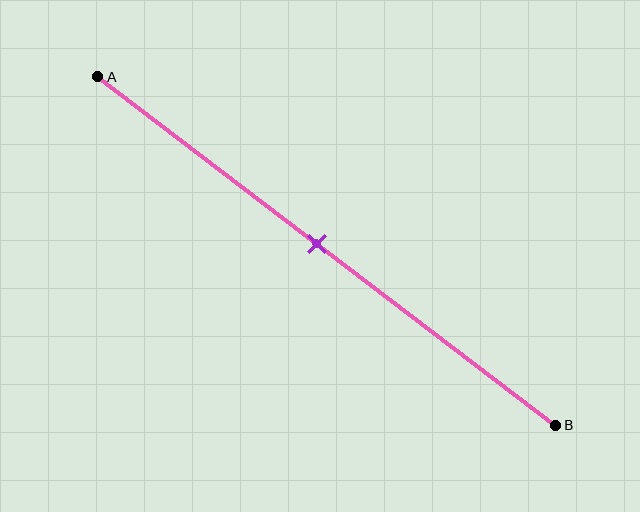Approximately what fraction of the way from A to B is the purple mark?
The purple mark is approximately 50% of the way from A to B.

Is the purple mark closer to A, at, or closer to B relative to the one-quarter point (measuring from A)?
The purple mark is closer to point B than the one-quarter point of segment AB.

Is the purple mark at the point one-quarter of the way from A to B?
No, the mark is at about 50% from A, not at the 25% one-quarter point.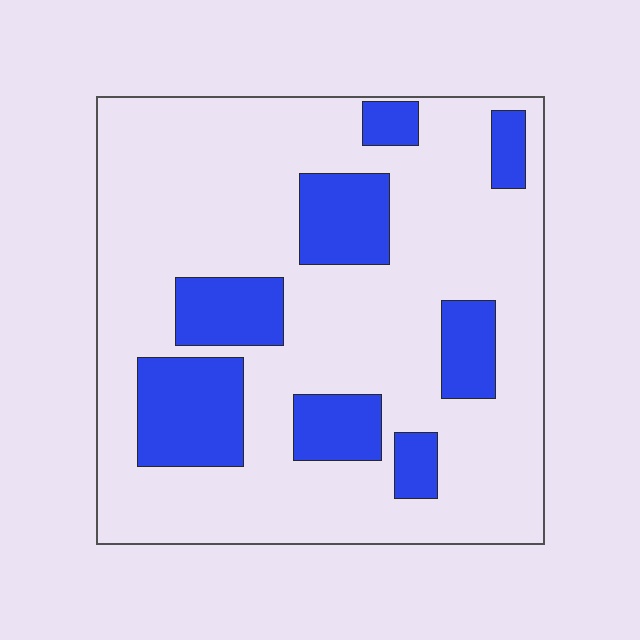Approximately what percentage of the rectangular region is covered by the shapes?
Approximately 25%.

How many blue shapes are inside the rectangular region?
8.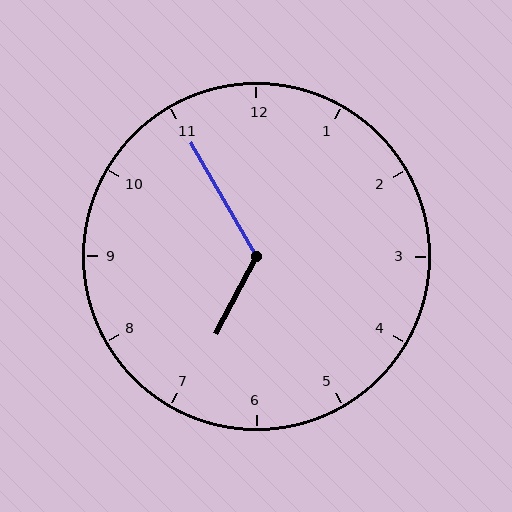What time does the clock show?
6:55.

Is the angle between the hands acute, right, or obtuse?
It is obtuse.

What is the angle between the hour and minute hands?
Approximately 122 degrees.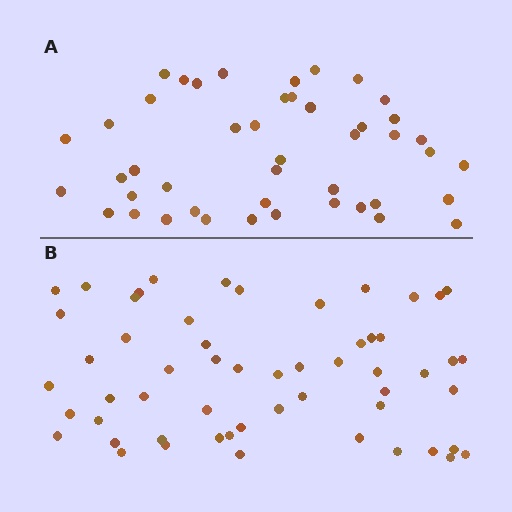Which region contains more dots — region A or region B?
Region B (the bottom region) has more dots.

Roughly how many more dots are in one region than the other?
Region B has roughly 12 or so more dots than region A.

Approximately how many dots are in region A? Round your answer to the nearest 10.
About 40 dots. (The exact count is 45, which rounds to 40.)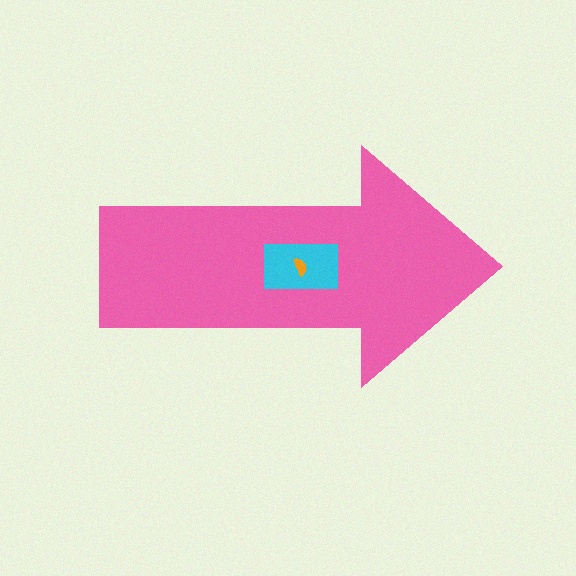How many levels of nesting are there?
3.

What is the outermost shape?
The pink arrow.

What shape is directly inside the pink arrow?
The cyan rectangle.